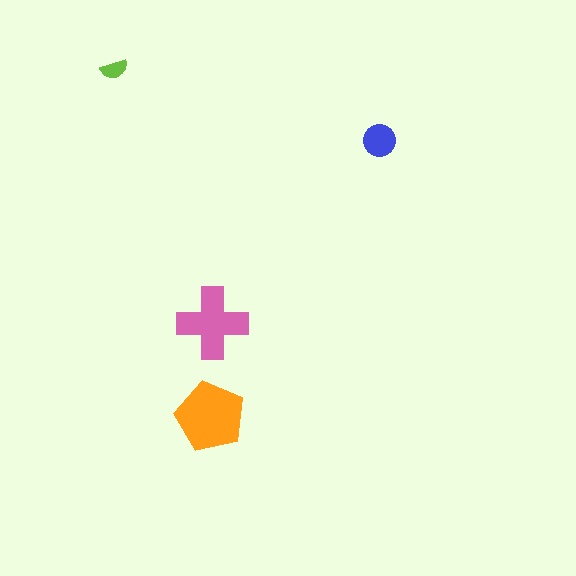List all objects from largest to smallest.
The orange pentagon, the pink cross, the blue circle, the lime semicircle.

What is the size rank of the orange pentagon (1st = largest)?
1st.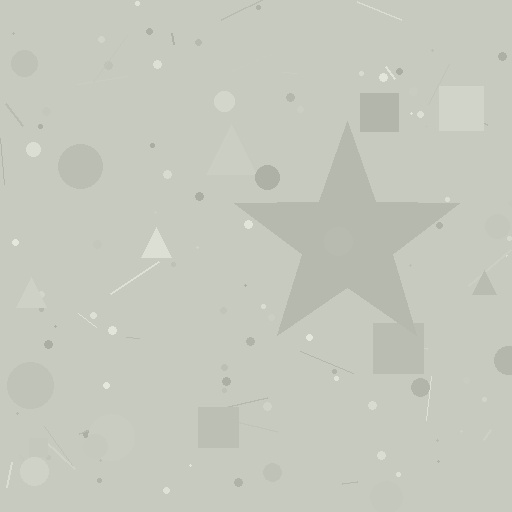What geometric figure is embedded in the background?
A star is embedded in the background.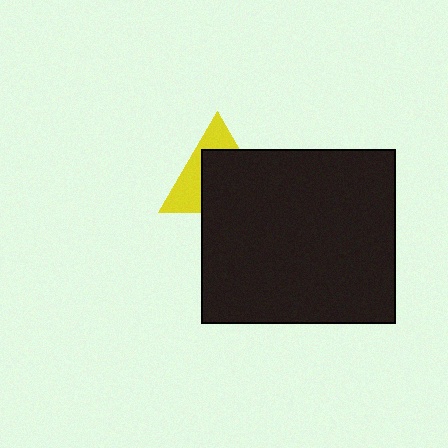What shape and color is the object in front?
The object in front is a black rectangle.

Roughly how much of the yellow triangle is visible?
A small part of it is visible (roughly 41%).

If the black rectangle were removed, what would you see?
You would see the complete yellow triangle.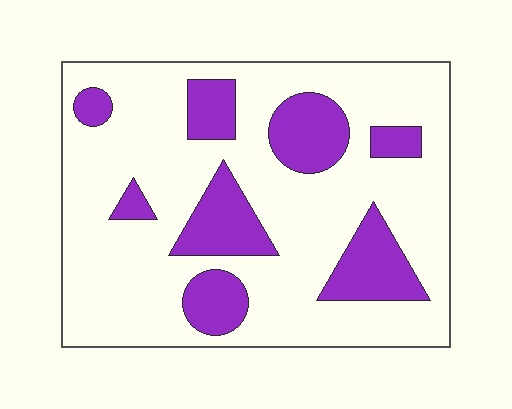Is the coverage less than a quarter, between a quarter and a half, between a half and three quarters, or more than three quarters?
Less than a quarter.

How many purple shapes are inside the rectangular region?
8.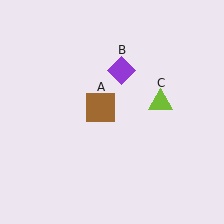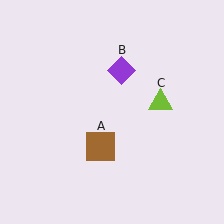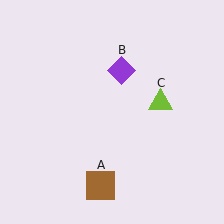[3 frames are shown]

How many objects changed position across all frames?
1 object changed position: brown square (object A).